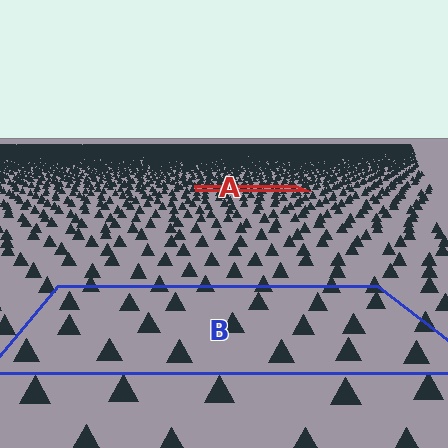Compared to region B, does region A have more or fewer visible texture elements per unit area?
Region A has more texture elements per unit area — they are packed more densely because it is farther away.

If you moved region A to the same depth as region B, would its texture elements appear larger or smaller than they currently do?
They would appear larger. At a closer depth, the same texture elements are projected at a bigger on-screen size.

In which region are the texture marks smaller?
The texture marks are smaller in region A, because it is farther away.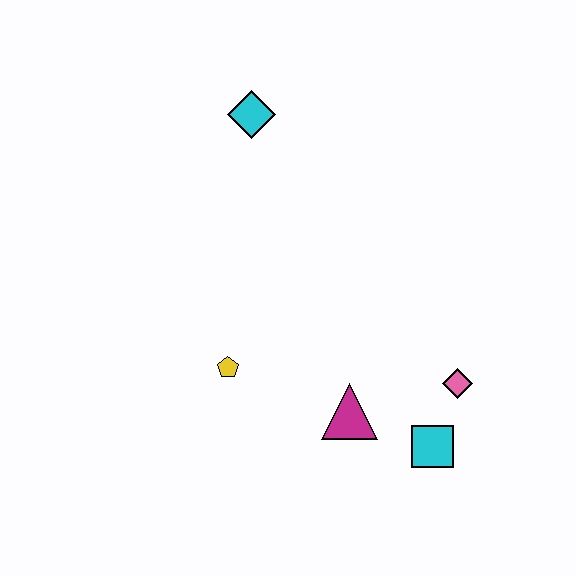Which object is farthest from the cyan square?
The cyan diamond is farthest from the cyan square.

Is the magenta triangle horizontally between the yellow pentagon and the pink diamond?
Yes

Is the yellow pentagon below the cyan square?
No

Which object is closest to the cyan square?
The pink diamond is closest to the cyan square.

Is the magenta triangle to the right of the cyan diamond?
Yes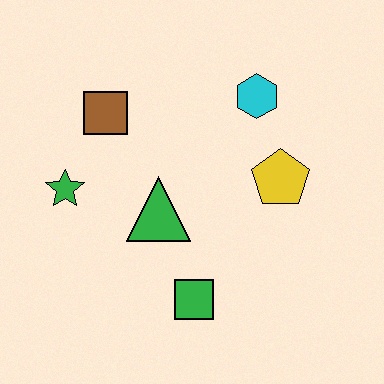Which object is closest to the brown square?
The green star is closest to the brown square.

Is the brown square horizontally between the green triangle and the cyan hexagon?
No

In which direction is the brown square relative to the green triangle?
The brown square is above the green triangle.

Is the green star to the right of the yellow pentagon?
No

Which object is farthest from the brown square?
The green square is farthest from the brown square.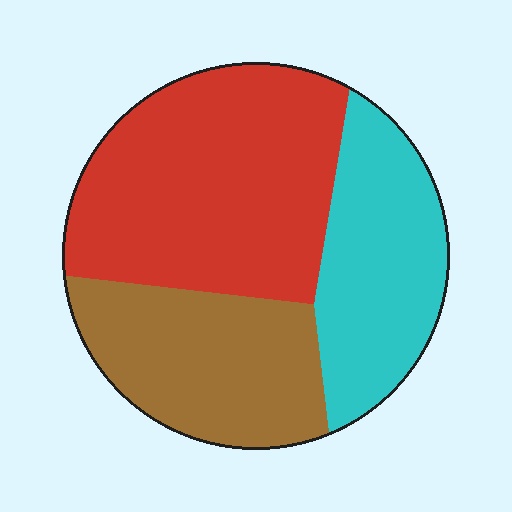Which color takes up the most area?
Red, at roughly 45%.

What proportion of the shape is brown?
Brown covers about 30% of the shape.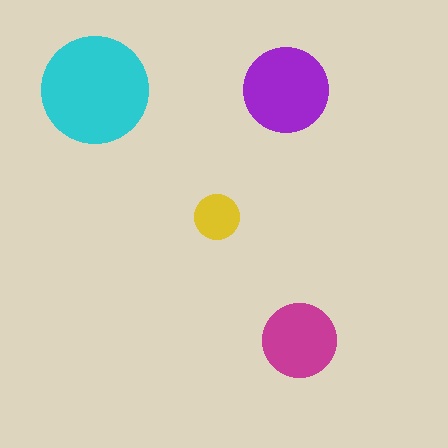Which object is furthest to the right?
The magenta circle is rightmost.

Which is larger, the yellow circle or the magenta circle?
The magenta one.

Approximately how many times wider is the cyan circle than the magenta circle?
About 1.5 times wider.